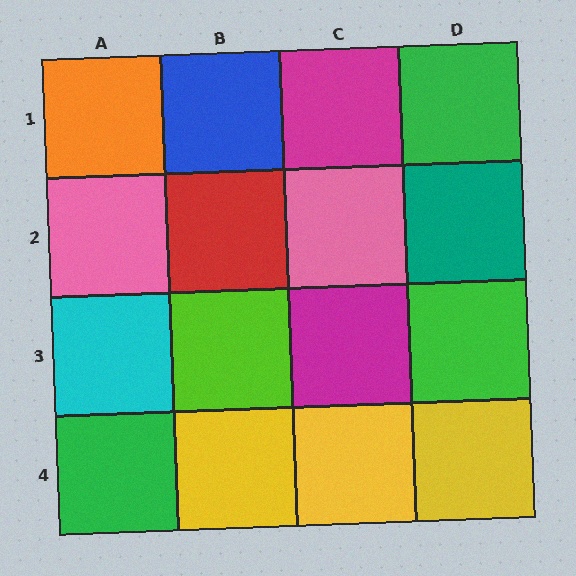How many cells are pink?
2 cells are pink.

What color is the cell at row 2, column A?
Pink.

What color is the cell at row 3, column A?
Cyan.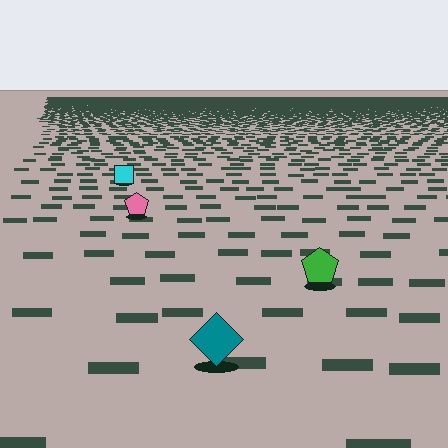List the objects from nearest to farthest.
From nearest to farthest: the teal diamond, the green pentagon, the pink pentagon, the cyan square.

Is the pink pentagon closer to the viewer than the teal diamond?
No. The teal diamond is closer — you can tell from the texture gradient: the ground texture is coarser near it.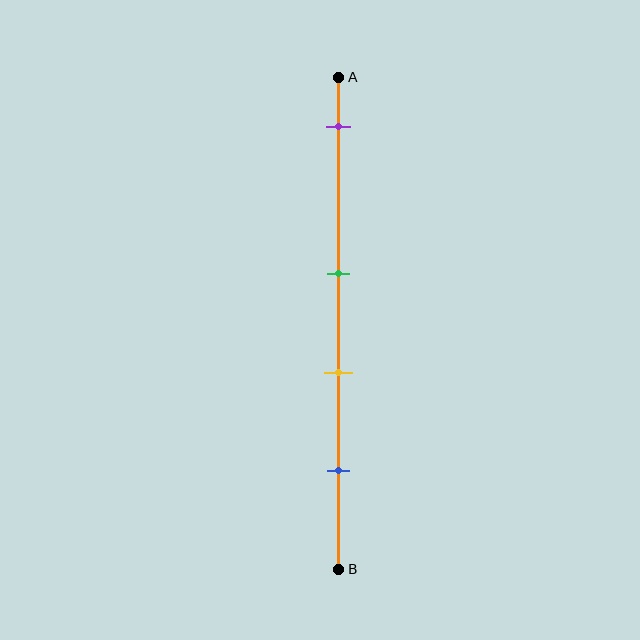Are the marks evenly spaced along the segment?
No, the marks are not evenly spaced.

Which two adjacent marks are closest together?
The green and yellow marks are the closest adjacent pair.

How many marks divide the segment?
There are 4 marks dividing the segment.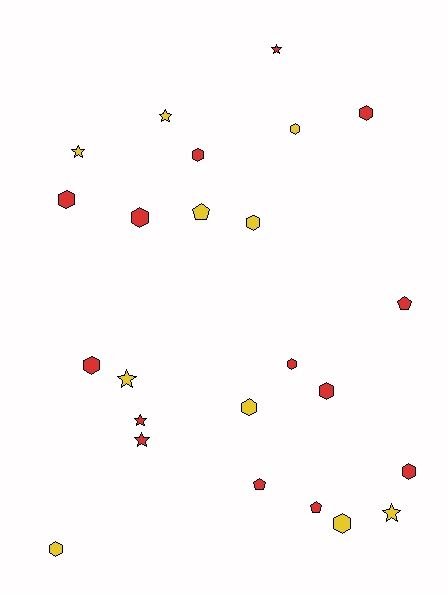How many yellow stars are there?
There are 4 yellow stars.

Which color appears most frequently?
Red, with 14 objects.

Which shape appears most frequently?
Hexagon, with 13 objects.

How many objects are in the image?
There are 24 objects.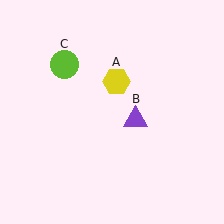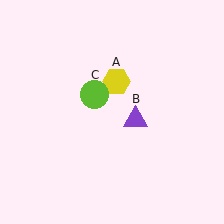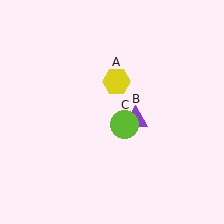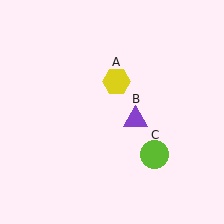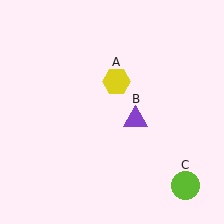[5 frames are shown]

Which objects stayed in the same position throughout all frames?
Yellow hexagon (object A) and purple triangle (object B) remained stationary.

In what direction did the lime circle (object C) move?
The lime circle (object C) moved down and to the right.